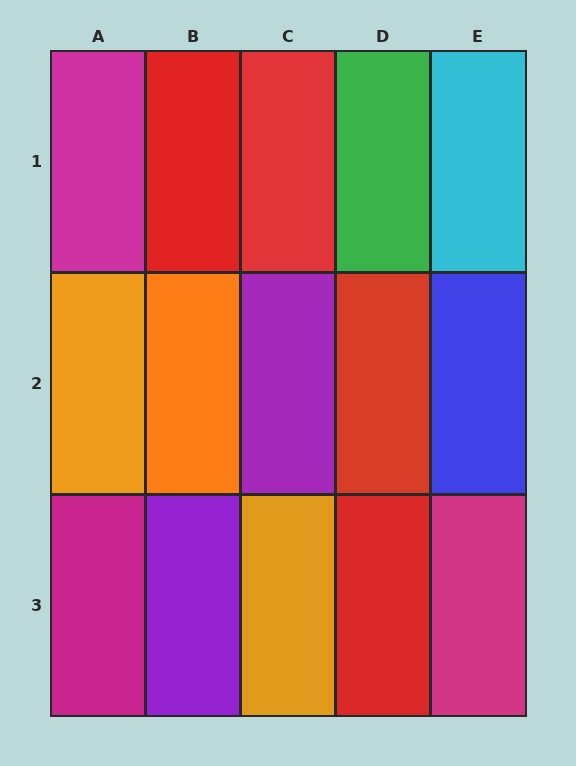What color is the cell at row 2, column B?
Orange.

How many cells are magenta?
3 cells are magenta.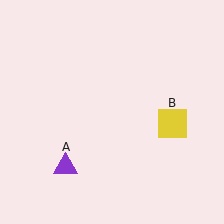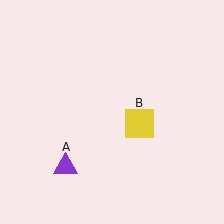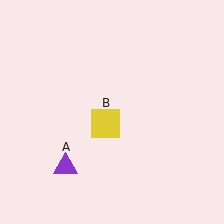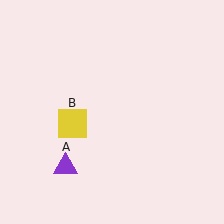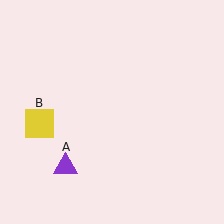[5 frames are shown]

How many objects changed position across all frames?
1 object changed position: yellow square (object B).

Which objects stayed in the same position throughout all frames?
Purple triangle (object A) remained stationary.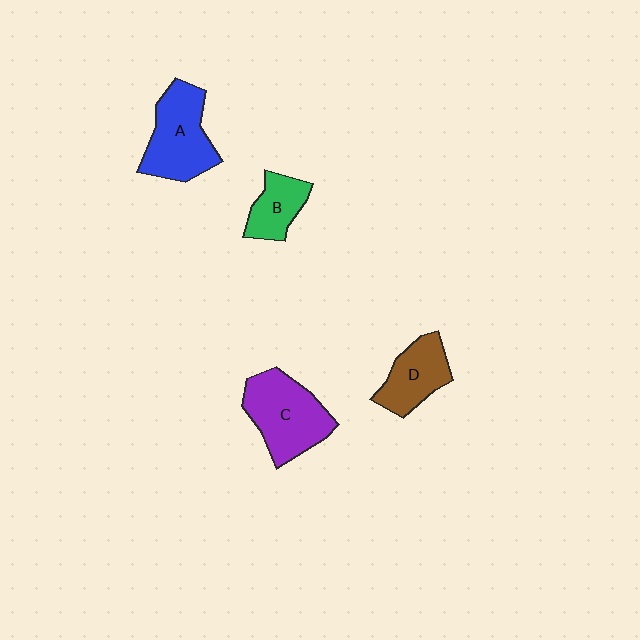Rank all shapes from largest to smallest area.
From largest to smallest: C (purple), A (blue), D (brown), B (green).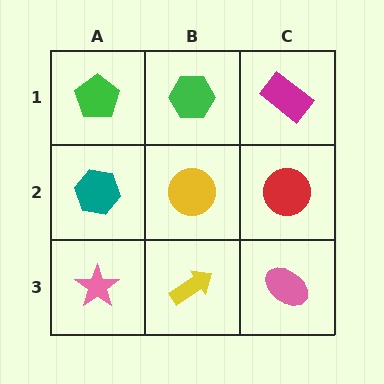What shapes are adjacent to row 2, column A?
A green pentagon (row 1, column A), a pink star (row 3, column A), a yellow circle (row 2, column B).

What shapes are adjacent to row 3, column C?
A red circle (row 2, column C), a yellow arrow (row 3, column B).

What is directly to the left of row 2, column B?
A teal hexagon.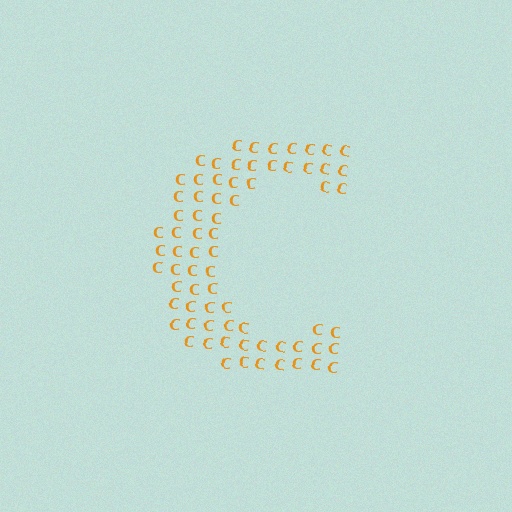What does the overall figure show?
The overall figure shows the letter C.